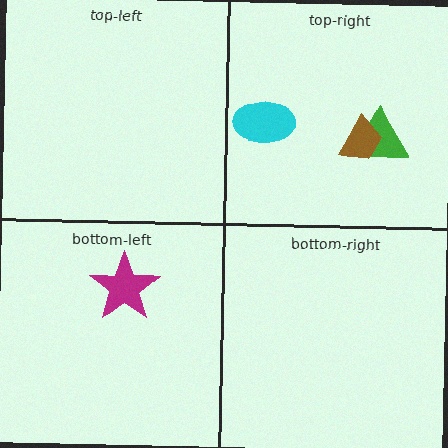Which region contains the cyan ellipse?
The top-right region.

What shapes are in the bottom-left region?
The magenta star.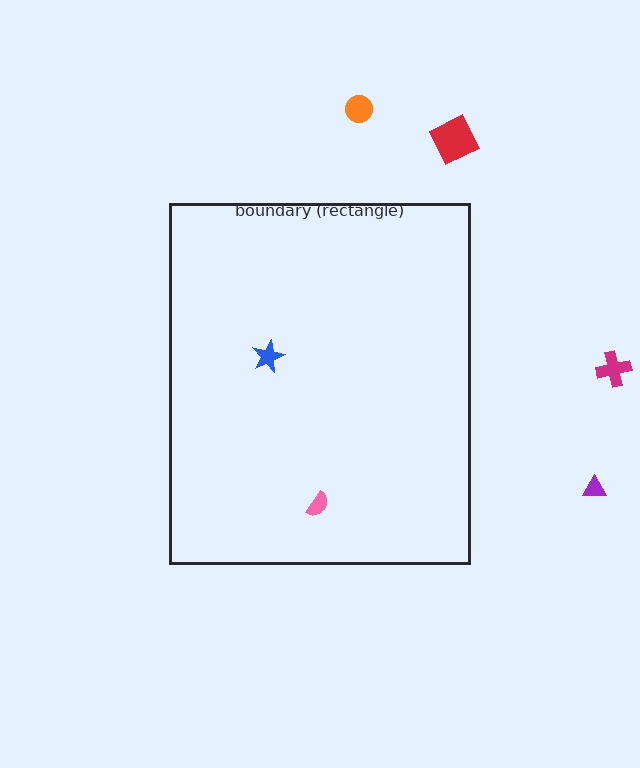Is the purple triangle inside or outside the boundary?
Outside.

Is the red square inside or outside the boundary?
Outside.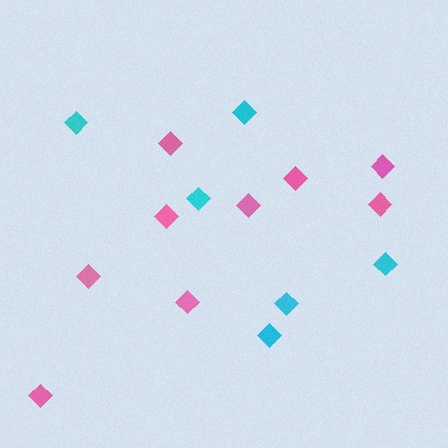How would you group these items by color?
There are 2 groups: one group of cyan diamonds (6) and one group of pink diamonds (9).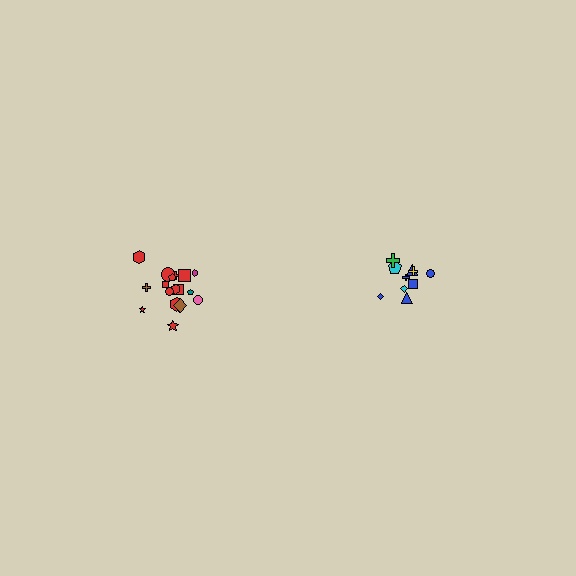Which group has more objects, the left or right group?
The left group.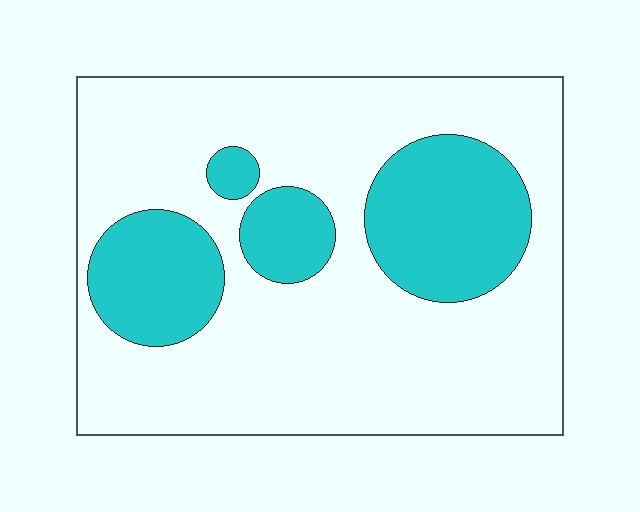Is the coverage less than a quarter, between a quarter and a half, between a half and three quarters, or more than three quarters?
Between a quarter and a half.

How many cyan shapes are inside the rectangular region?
4.